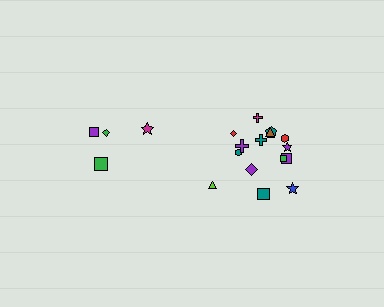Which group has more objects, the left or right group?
The right group.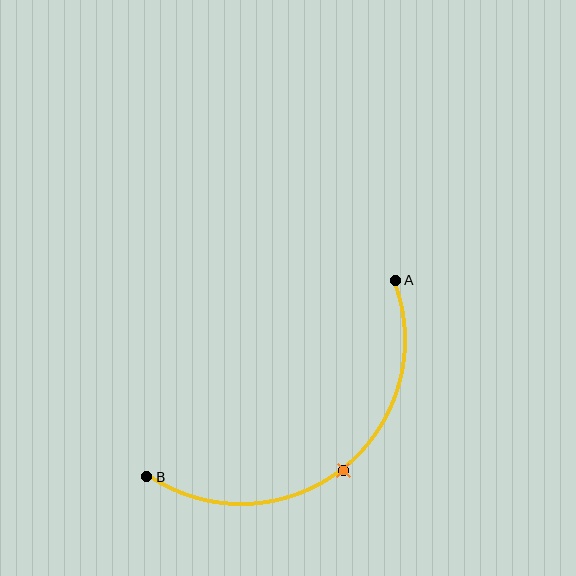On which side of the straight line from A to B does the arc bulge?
The arc bulges below and to the right of the straight line connecting A and B.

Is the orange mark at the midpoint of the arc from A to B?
Yes. The orange mark lies on the arc at equal arc-length from both A and B — it is the arc midpoint.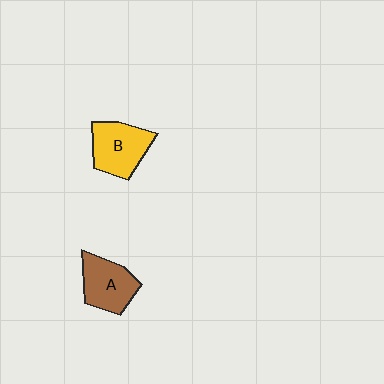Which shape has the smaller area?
Shape A (brown).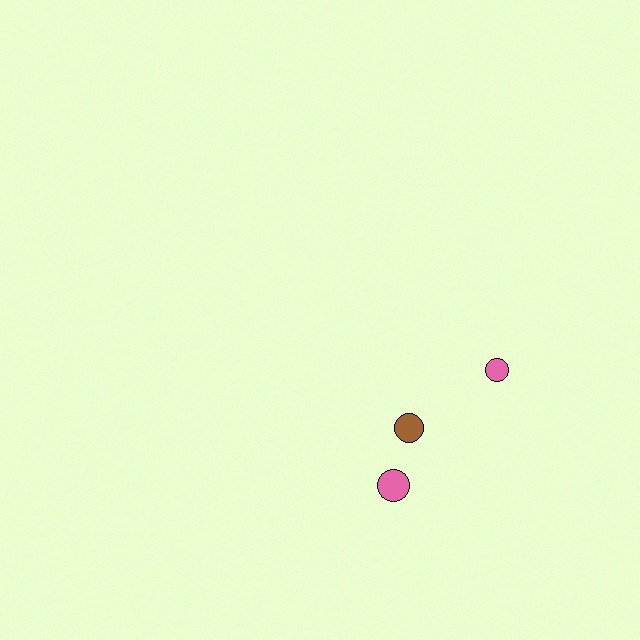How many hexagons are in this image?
There are no hexagons.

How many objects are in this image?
There are 3 objects.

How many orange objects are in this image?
There are no orange objects.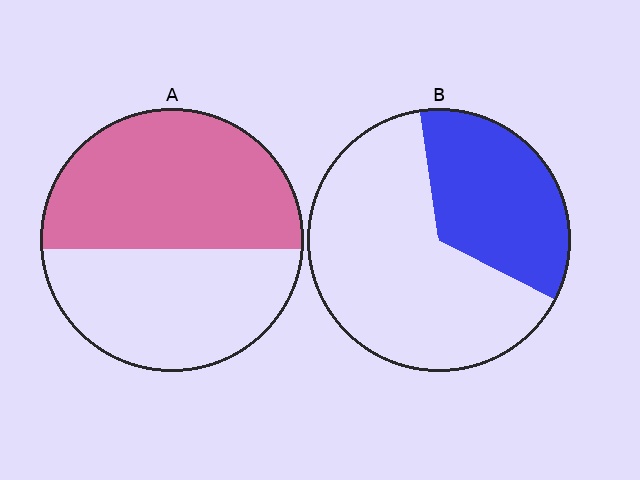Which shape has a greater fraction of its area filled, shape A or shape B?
Shape A.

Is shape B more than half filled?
No.